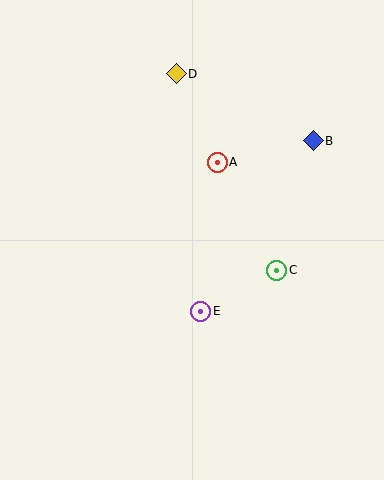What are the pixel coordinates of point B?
Point B is at (313, 141).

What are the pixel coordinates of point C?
Point C is at (277, 270).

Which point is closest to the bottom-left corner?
Point E is closest to the bottom-left corner.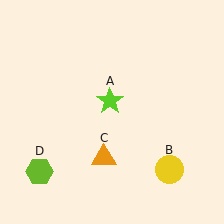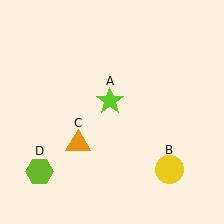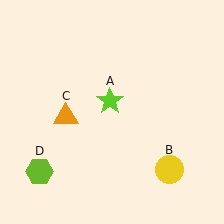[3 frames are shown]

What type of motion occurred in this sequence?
The orange triangle (object C) rotated clockwise around the center of the scene.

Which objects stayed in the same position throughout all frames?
Lime star (object A) and yellow circle (object B) and lime hexagon (object D) remained stationary.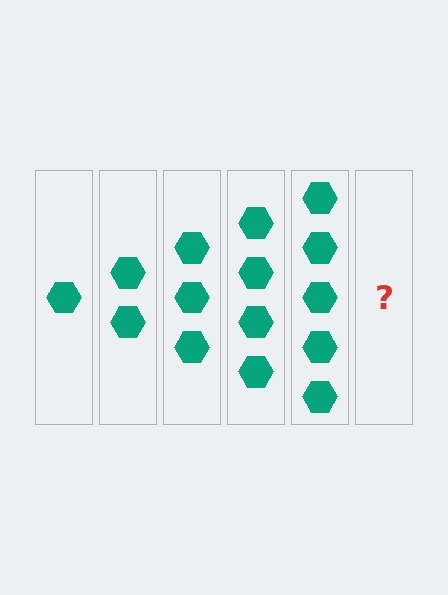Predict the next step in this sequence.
The next step is 6 hexagons.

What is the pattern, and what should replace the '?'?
The pattern is that each step adds one more hexagon. The '?' should be 6 hexagons.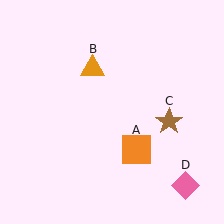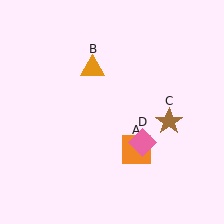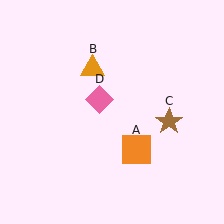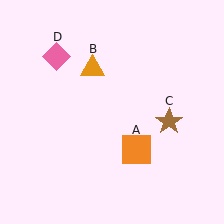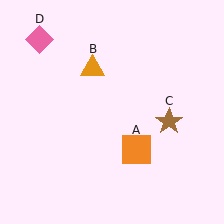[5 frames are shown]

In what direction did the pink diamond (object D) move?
The pink diamond (object D) moved up and to the left.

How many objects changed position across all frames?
1 object changed position: pink diamond (object D).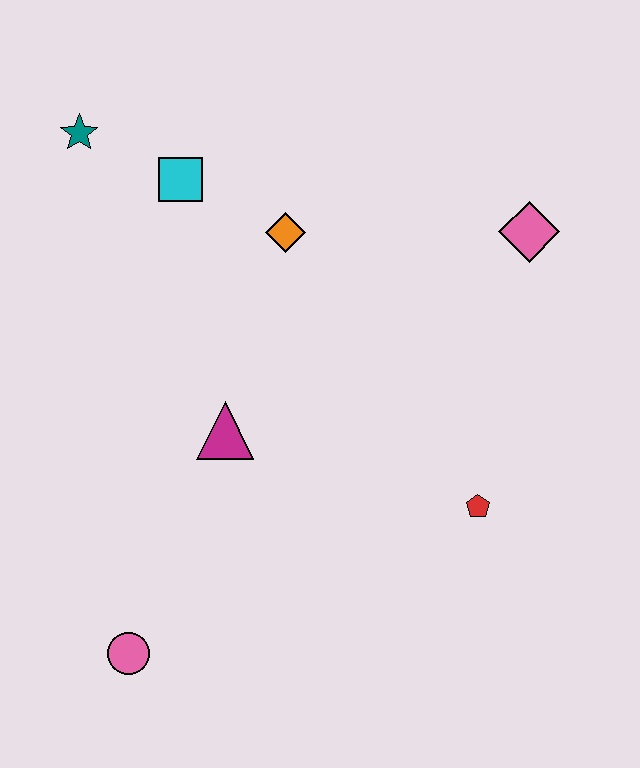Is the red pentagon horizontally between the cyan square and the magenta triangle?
No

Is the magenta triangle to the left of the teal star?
No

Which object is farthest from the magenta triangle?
The pink diamond is farthest from the magenta triangle.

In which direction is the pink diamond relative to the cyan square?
The pink diamond is to the right of the cyan square.